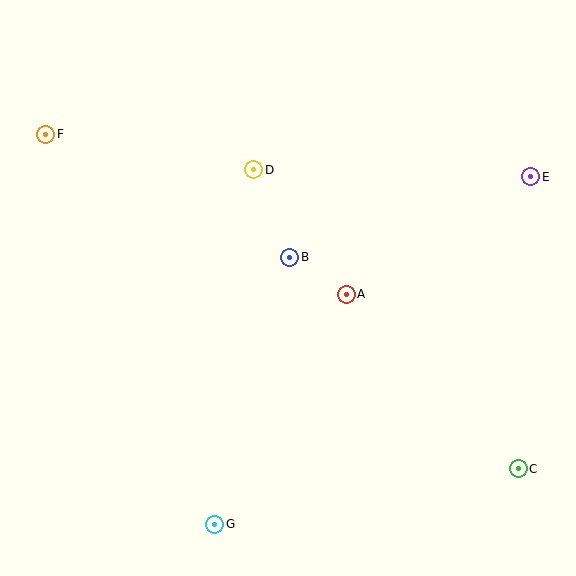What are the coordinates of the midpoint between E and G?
The midpoint between E and G is at (373, 350).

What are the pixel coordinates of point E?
Point E is at (531, 177).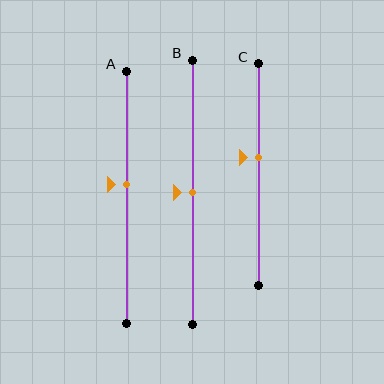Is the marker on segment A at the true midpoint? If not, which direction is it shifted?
No, the marker on segment A is shifted upward by about 5% of the segment length.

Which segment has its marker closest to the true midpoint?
Segment B has its marker closest to the true midpoint.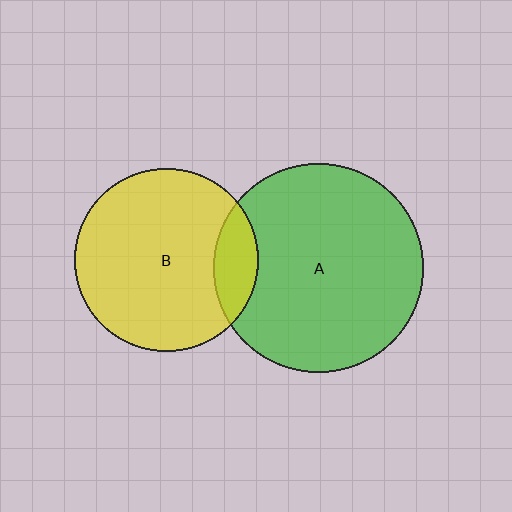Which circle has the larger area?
Circle A (green).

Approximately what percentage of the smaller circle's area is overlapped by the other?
Approximately 15%.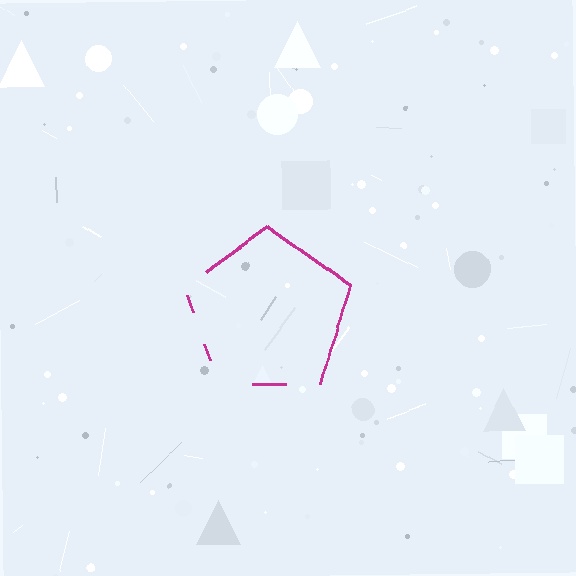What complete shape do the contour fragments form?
The contour fragments form a pentagon.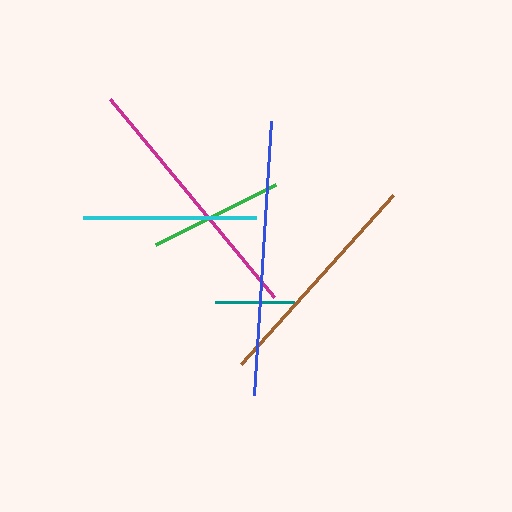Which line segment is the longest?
The blue line is the longest at approximately 274 pixels.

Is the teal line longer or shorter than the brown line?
The brown line is longer than the teal line.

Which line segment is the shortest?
The teal line is the shortest at approximately 79 pixels.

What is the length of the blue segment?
The blue segment is approximately 274 pixels long.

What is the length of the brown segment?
The brown segment is approximately 227 pixels long.